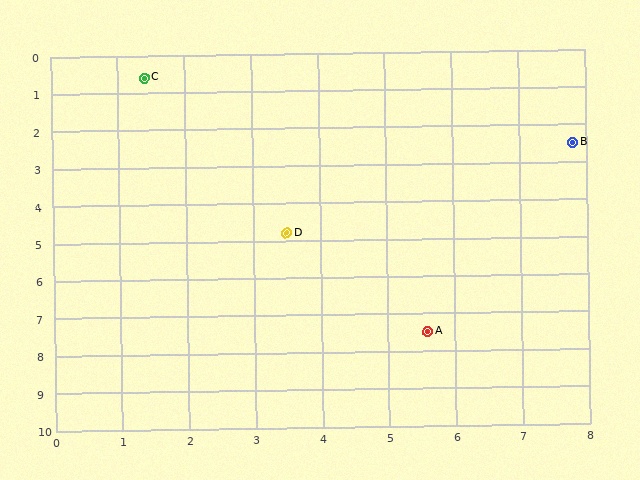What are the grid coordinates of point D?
Point D is at approximately (3.5, 4.8).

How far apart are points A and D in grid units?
Points A and D are about 3.4 grid units apart.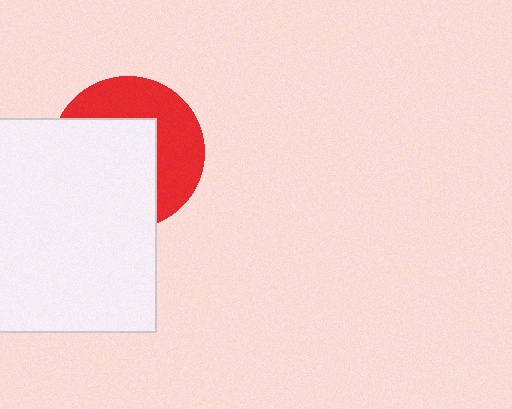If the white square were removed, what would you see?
You would see the complete red circle.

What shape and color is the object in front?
The object in front is a white square.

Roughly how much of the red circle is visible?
A small part of it is visible (roughly 43%).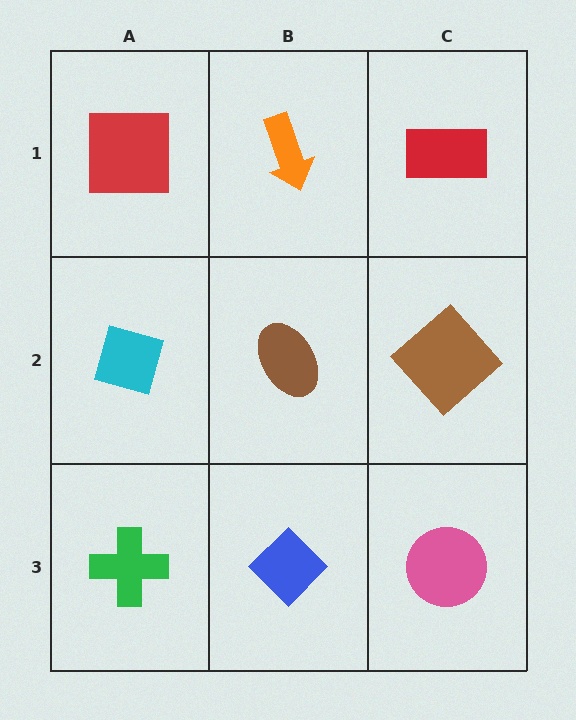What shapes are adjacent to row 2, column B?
An orange arrow (row 1, column B), a blue diamond (row 3, column B), a cyan diamond (row 2, column A), a brown diamond (row 2, column C).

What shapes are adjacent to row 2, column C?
A red rectangle (row 1, column C), a pink circle (row 3, column C), a brown ellipse (row 2, column B).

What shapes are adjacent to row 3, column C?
A brown diamond (row 2, column C), a blue diamond (row 3, column B).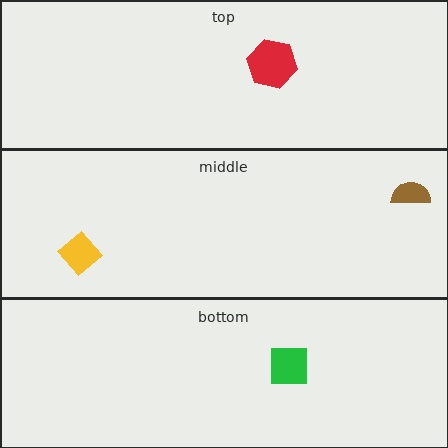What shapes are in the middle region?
The yellow diamond, the brown semicircle.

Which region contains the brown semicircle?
The middle region.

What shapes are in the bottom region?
The green square.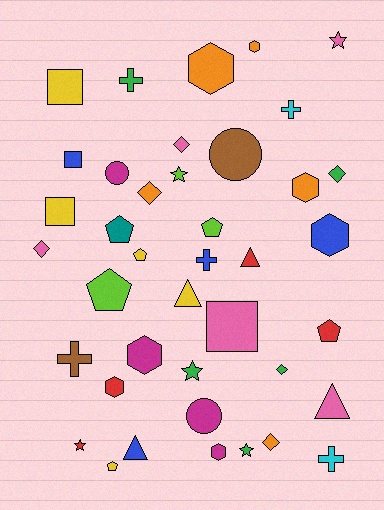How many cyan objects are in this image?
There are 2 cyan objects.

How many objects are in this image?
There are 40 objects.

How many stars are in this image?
There are 5 stars.